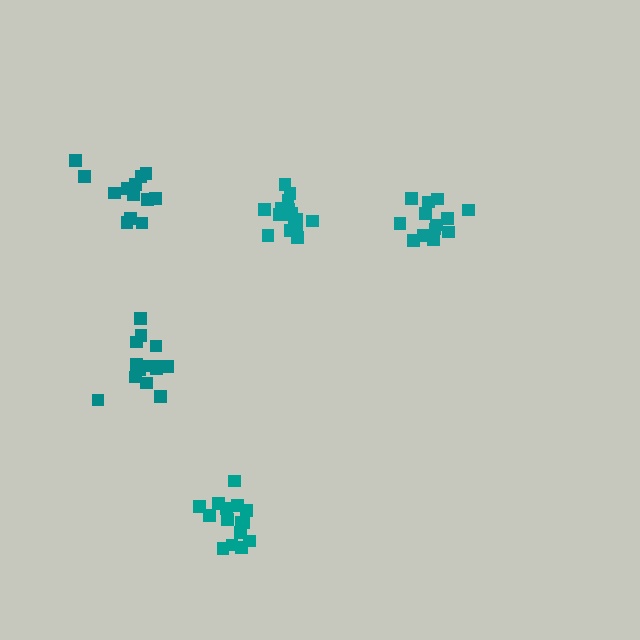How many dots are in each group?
Group 1: 15 dots, Group 2: 13 dots, Group 3: 16 dots, Group 4: 14 dots, Group 5: 15 dots (73 total).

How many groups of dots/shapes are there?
There are 5 groups.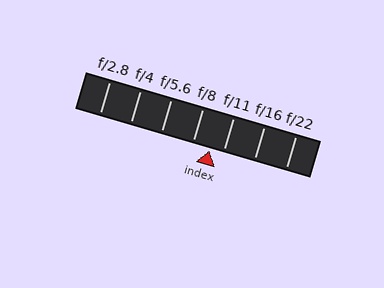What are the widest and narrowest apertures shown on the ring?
The widest aperture shown is f/2.8 and the narrowest is f/22.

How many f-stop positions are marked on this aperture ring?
There are 7 f-stop positions marked.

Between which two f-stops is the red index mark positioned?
The index mark is between f/8 and f/11.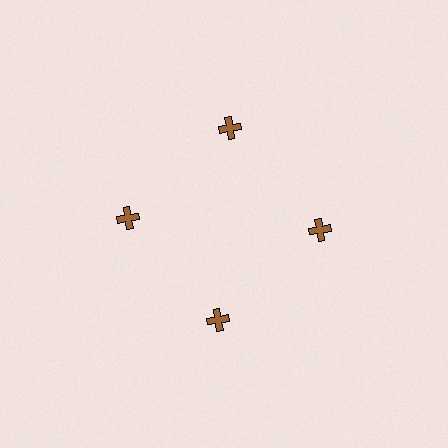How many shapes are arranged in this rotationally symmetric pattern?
There are 4 shapes, arranged in 4 groups of 1.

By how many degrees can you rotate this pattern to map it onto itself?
The pattern maps onto itself every 90 degrees of rotation.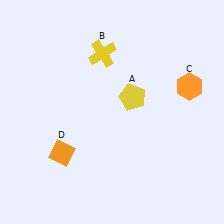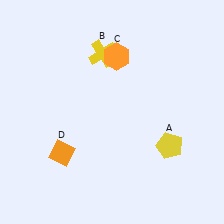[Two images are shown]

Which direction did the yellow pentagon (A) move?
The yellow pentagon (A) moved down.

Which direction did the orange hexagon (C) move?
The orange hexagon (C) moved left.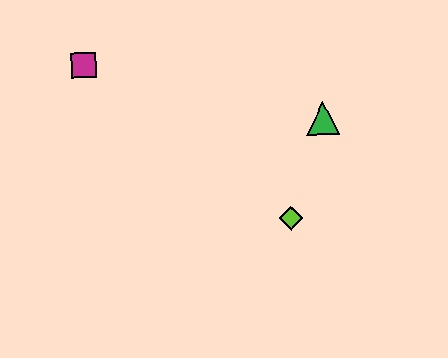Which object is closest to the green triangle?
The lime diamond is closest to the green triangle.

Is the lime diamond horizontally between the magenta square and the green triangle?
Yes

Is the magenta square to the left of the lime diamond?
Yes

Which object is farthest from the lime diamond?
The magenta square is farthest from the lime diamond.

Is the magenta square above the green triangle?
Yes